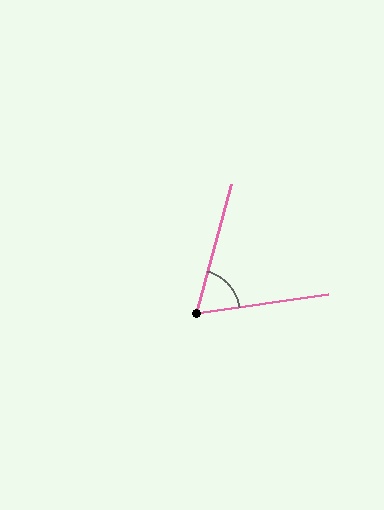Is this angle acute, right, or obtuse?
It is acute.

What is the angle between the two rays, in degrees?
Approximately 67 degrees.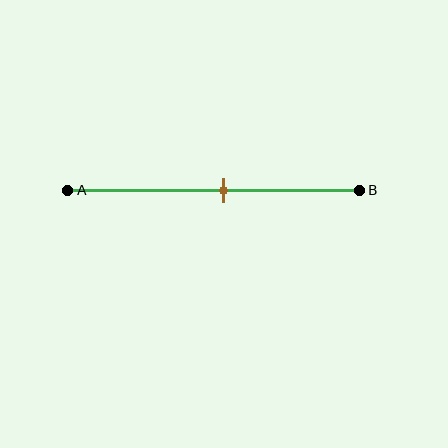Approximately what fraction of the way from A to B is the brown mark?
The brown mark is approximately 55% of the way from A to B.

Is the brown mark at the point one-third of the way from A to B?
No, the mark is at about 55% from A, not at the 33% one-third point.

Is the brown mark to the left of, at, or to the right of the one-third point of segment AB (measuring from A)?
The brown mark is to the right of the one-third point of segment AB.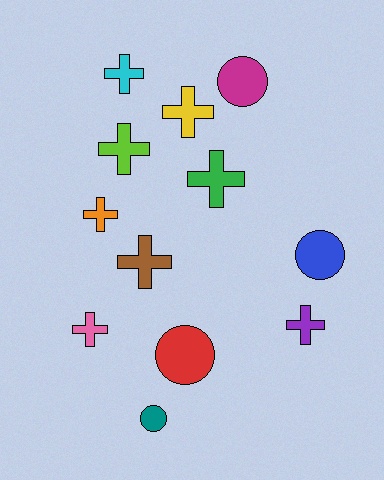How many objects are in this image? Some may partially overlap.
There are 12 objects.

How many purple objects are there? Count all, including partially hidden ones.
There is 1 purple object.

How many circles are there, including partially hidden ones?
There are 4 circles.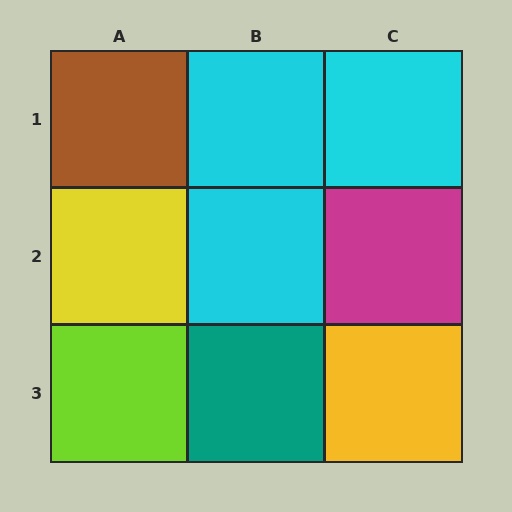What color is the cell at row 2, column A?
Yellow.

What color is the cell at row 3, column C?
Yellow.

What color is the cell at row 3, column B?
Teal.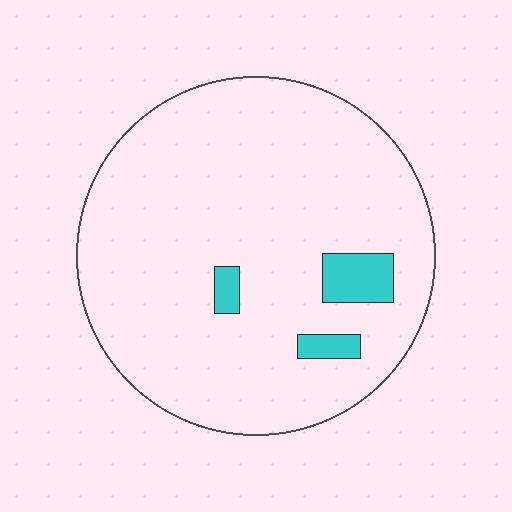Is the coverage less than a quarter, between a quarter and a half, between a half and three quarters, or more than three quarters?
Less than a quarter.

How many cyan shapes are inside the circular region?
3.